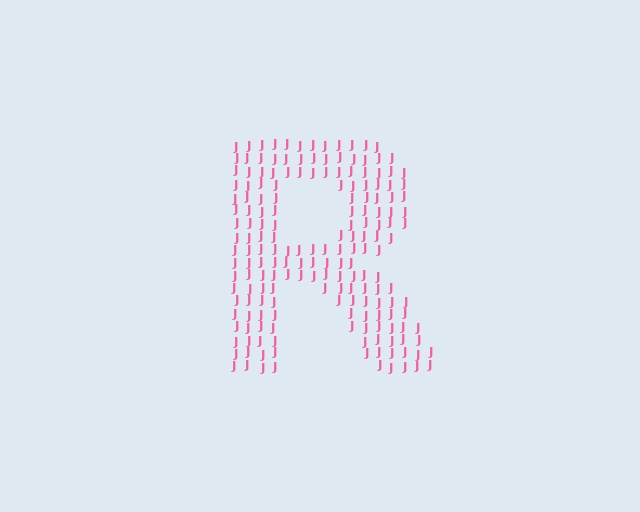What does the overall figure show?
The overall figure shows the letter R.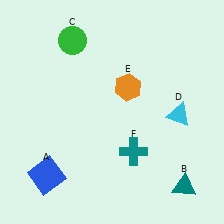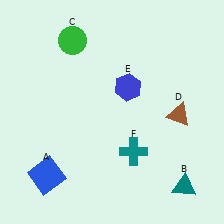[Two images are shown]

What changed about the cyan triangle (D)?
In Image 1, D is cyan. In Image 2, it changed to brown.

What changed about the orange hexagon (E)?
In Image 1, E is orange. In Image 2, it changed to blue.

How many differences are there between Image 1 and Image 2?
There are 2 differences between the two images.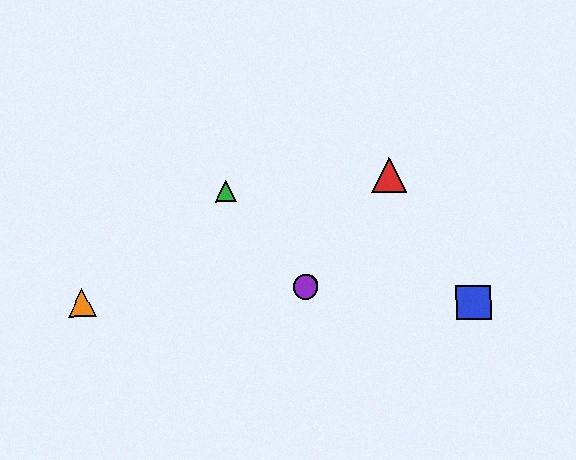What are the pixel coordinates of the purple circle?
The purple circle is at (306, 287).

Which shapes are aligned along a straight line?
The red triangle, the yellow circle, the purple circle are aligned along a straight line.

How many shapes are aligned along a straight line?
3 shapes (the red triangle, the yellow circle, the purple circle) are aligned along a straight line.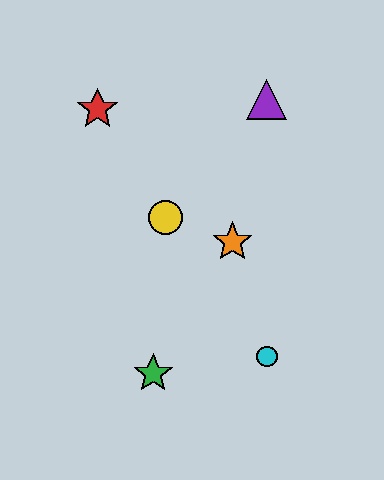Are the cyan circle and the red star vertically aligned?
No, the cyan circle is at x≈267 and the red star is at x≈98.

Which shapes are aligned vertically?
The blue triangle, the purple triangle, the cyan circle are aligned vertically.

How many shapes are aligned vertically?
3 shapes (the blue triangle, the purple triangle, the cyan circle) are aligned vertically.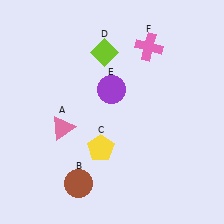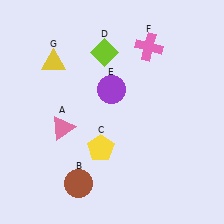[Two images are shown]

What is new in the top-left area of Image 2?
A yellow triangle (G) was added in the top-left area of Image 2.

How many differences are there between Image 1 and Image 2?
There is 1 difference between the two images.